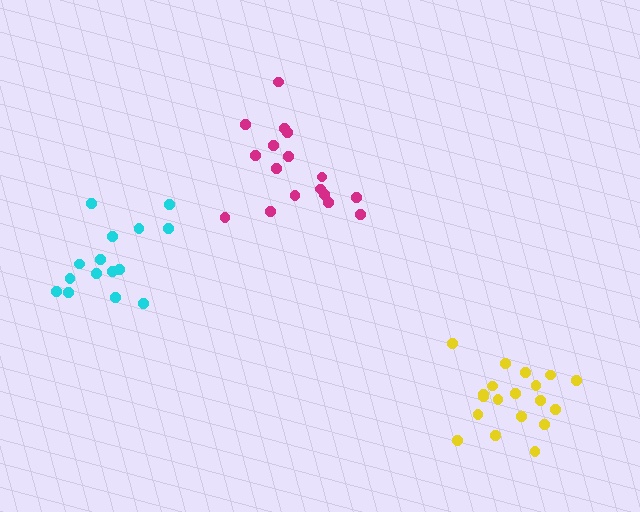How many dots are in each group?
Group 1: 17 dots, Group 2: 15 dots, Group 3: 19 dots (51 total).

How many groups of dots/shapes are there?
There are 3 groups.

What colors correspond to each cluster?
The clusters are colored: magenta, cyan, yellow.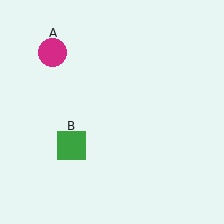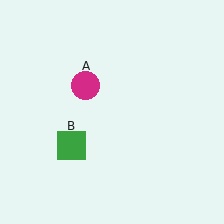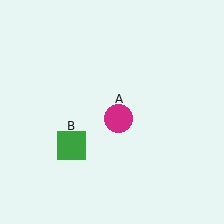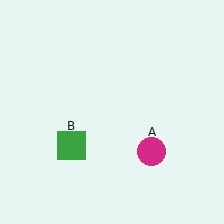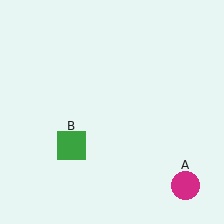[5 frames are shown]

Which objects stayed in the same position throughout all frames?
Green square (object B) remained stationary.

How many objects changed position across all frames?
1 object changed position: magenta circle (object A).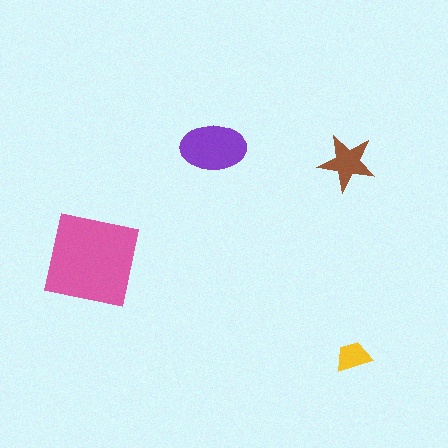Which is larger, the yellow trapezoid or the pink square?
The pink square.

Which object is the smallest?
The yellow trapezoid.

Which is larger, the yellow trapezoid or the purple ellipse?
The purple ellipse.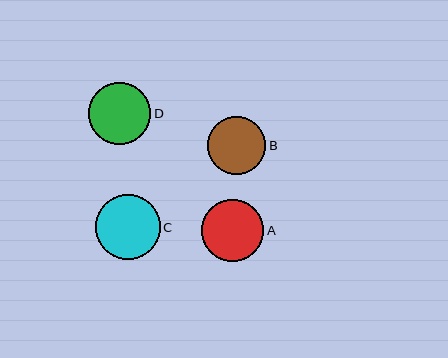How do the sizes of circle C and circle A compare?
Circle C and circle A are approximately the same size.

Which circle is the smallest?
Circle B is the smallest with a size of approximately 58 pixels.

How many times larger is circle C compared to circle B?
Circle C is approximately 1.1 times the size of circle B.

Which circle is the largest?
Circle C is the largest with a size of approximately 65 pixels.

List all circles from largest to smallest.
From largest to smallest: C, D, A, B.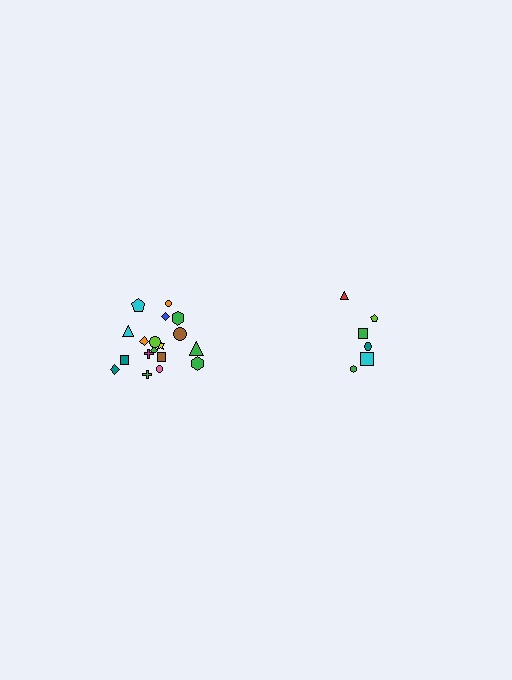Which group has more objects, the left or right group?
The left group.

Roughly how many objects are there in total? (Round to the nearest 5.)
Roughly 25 objects in total.